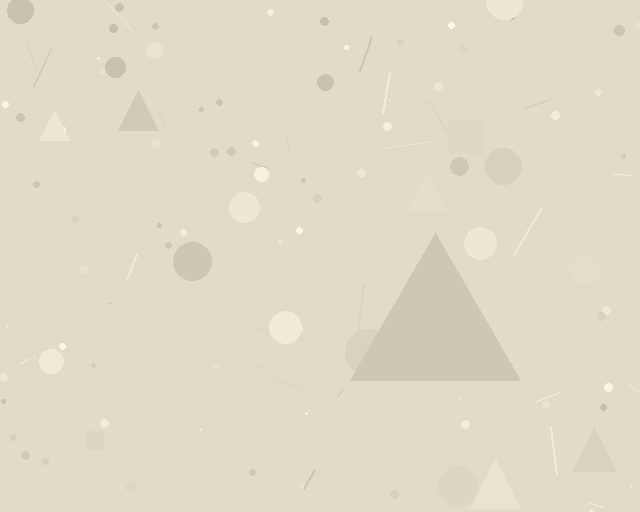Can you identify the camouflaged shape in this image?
The camouflaged shape is a triangle.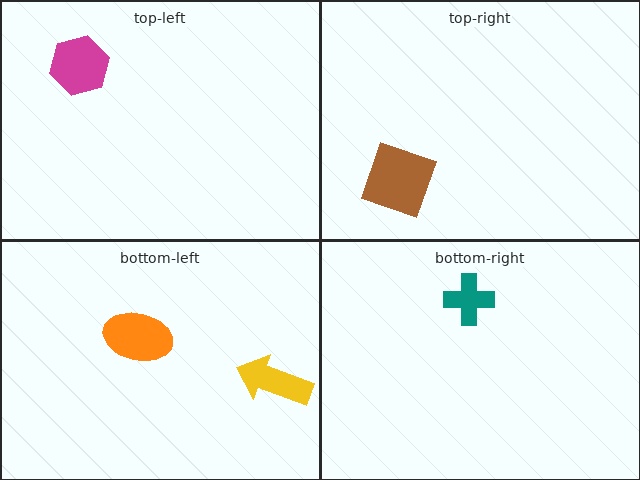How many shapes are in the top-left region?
1.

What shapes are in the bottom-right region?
The teal cross.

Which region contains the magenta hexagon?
The top-left region.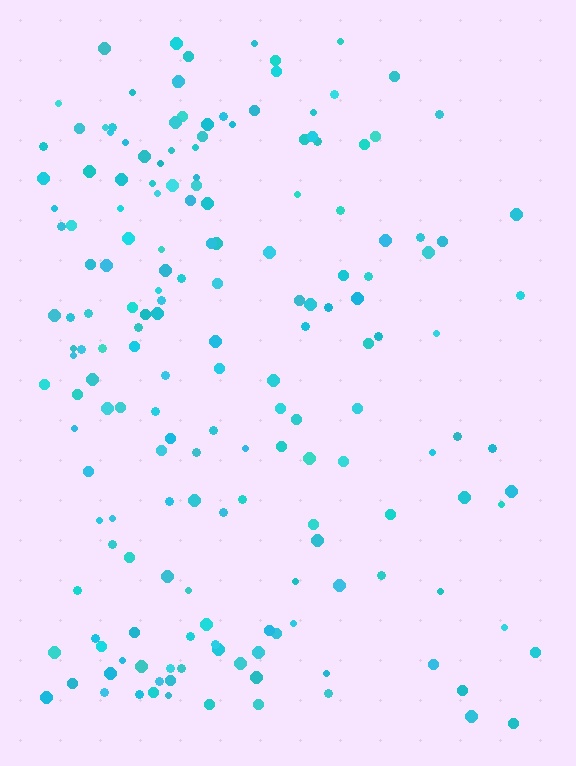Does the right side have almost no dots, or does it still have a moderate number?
Still a moderate number, just noticeably fewer than the left.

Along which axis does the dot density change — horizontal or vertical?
Horizontal.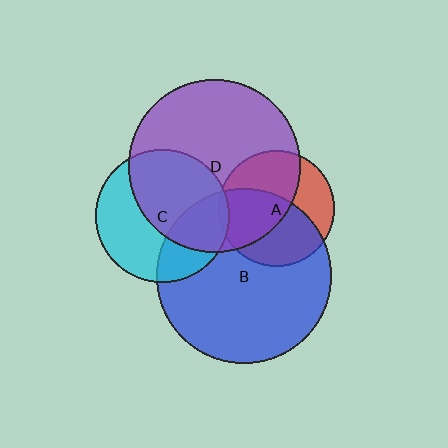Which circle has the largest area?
Circle B (blue).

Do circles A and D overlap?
Yes.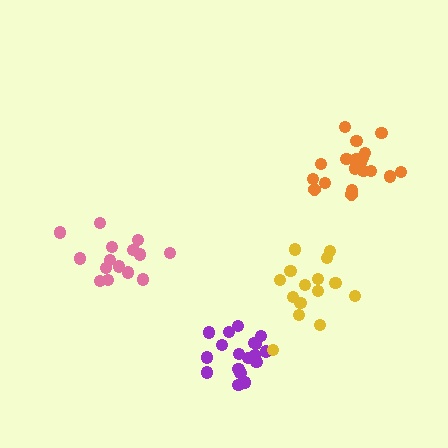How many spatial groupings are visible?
There are 4 spatial groupings.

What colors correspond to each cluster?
The clusters are colored: pink, orange, purple, yellow.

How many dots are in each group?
Group 1: 15 dots, Group 2: 19 dots, Group 3: 18 dots, Group 4: 15 dots (67 total).